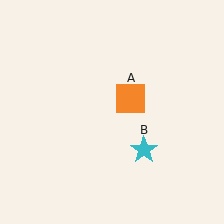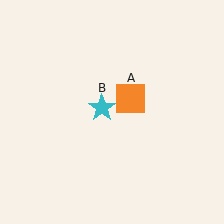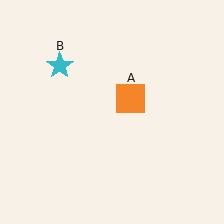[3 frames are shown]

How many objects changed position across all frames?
1 object changed position: cyan star (object B).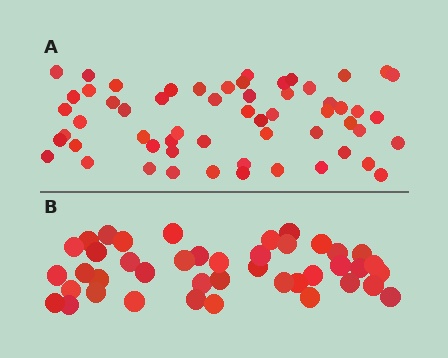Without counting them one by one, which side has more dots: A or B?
Region A (the top region) has more dots.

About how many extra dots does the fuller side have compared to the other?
Region A has approximately 15 more dots than region B.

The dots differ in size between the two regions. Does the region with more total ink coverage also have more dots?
No. Region B has more total ink coverage because its dots are larger, but region A actually contains more individual dots. Total area can be misleading — the number of items is what matters here.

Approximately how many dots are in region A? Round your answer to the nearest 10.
About 60 dots. (The exact count is 58, which rounds to 60.)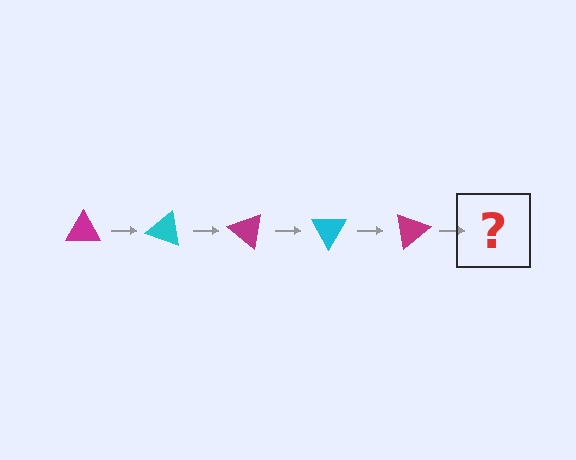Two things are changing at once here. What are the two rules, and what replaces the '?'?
The two rules are that it rotates 20 degrees each step and the color cycles through magenta and cyan. The '?' should be a cyan triangle, rotated 100 degrees from the start.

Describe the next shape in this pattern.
It should be a cyan triangle, rotated 100 degrees from the start.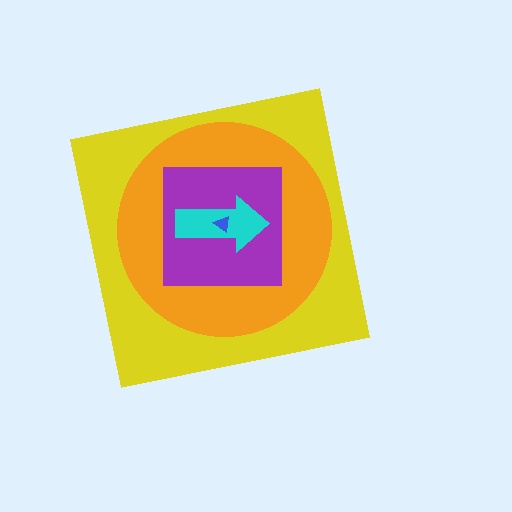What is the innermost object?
The blue triangle.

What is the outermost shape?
The yellow square.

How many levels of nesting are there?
5.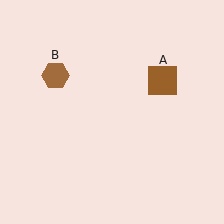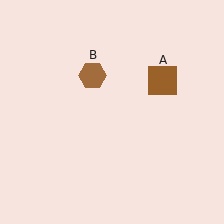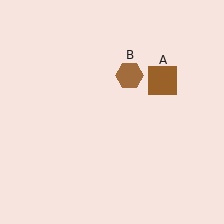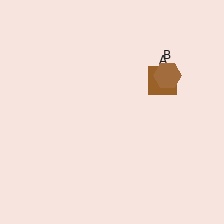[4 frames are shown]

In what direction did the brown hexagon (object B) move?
The brown hexagon (object B) moved right.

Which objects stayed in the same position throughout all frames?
Brown square (object A) remained stationary.